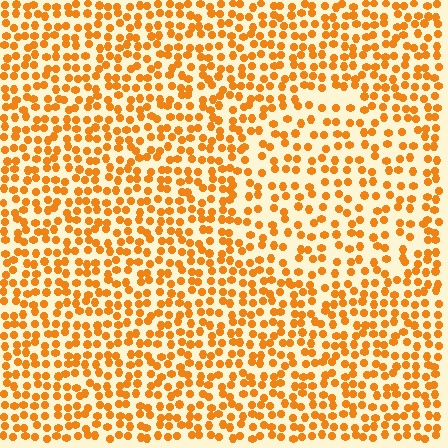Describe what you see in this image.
The image contains small orange elements arranged at two different densities. A circle-shaped region is visible where the elements are less densely packed than the surrounding area.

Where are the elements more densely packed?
The elements are more densely packed outside the circle boundary.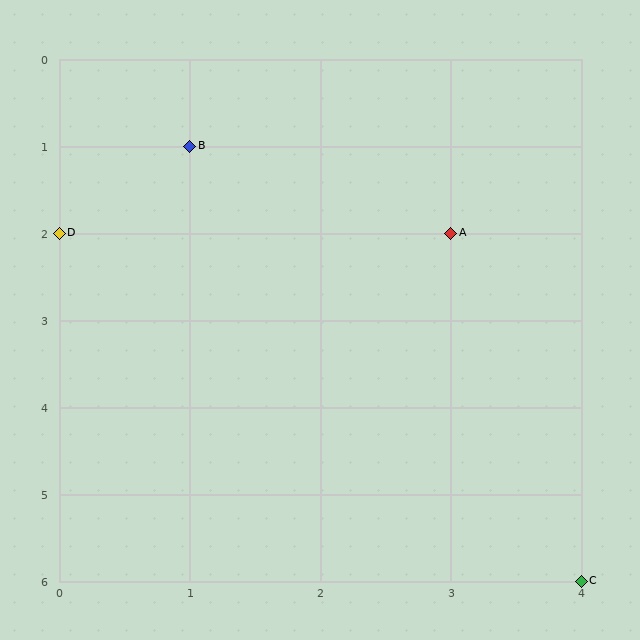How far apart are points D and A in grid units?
Points D and A are 3 columns apart.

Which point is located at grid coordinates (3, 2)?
Point A is at (3, 2).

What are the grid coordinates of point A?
Point A is at grid coordinates (3, 2).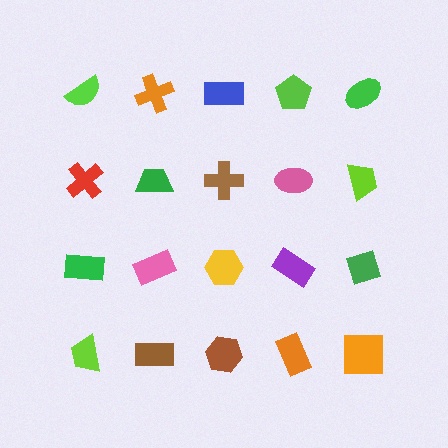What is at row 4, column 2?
A brown rectangle.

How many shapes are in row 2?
5 shapes.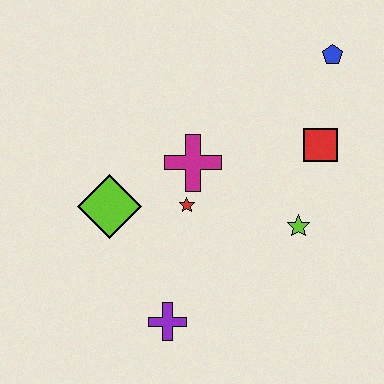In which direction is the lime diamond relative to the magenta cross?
The lime diamond is to the left of the magenta cross.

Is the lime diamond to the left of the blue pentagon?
Yes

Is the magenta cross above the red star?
Yes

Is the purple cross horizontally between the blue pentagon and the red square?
No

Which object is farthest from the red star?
The blue pentagon is farthest from the red star.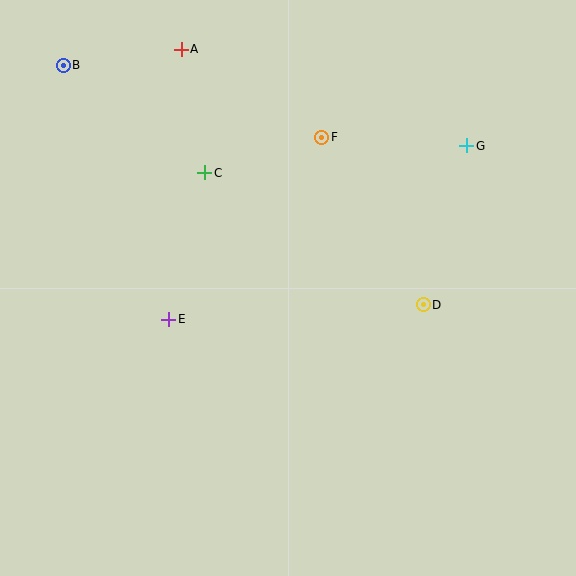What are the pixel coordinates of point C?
Point C is at (205, 173).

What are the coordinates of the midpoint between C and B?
The midpoint between C and B is at (134, 119).